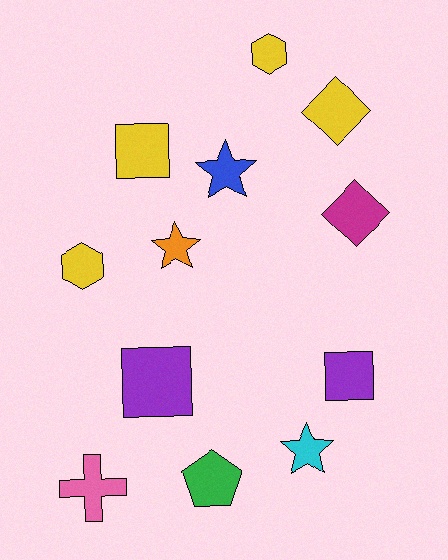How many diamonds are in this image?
There are 2 diamonds.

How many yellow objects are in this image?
There are 4 yellow objects.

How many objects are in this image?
There are 12 objects.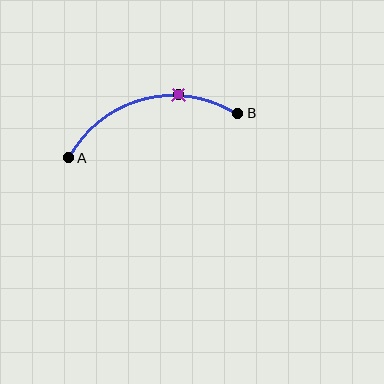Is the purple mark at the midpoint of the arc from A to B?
No. The purple mark lies on the arc but is closer to endpoint B. The arc midpoint would be at the point on the curve equidistant along the arc from both A and B.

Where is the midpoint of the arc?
The arc midpoint is the point on the curve farthest from the straight line joining A and B. It sits above that line.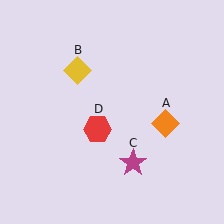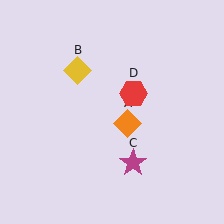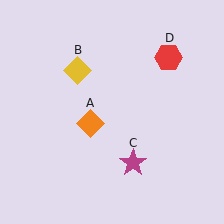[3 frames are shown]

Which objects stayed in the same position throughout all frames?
Yellow diamond (object B) and magenta star (object C) remained stationary.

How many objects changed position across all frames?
2 objects changed position: orange diamond (object A), red hexagon (object D).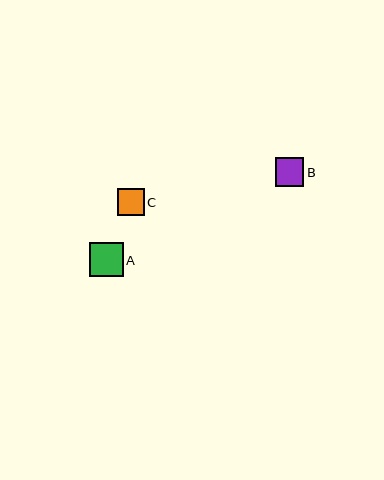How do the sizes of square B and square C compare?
Square B and square C are approximately the same size.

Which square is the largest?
Square A is the largest with a size of approximately 34 pixels.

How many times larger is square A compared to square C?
Square A is approximately 1.3 times the size of square C.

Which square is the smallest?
Square C is the smallest with a size of approximately 27 pixels.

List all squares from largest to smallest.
From largest to smallest: A, B, C.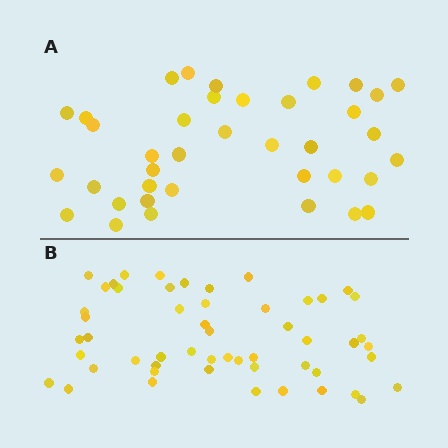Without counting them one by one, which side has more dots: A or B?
Region B (the bottom region) has more dots.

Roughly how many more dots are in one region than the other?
Region B has approximately 15 more dots than region A.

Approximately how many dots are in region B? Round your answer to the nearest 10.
About 50 dots. (The exact count is 53, which rounds to 50.)